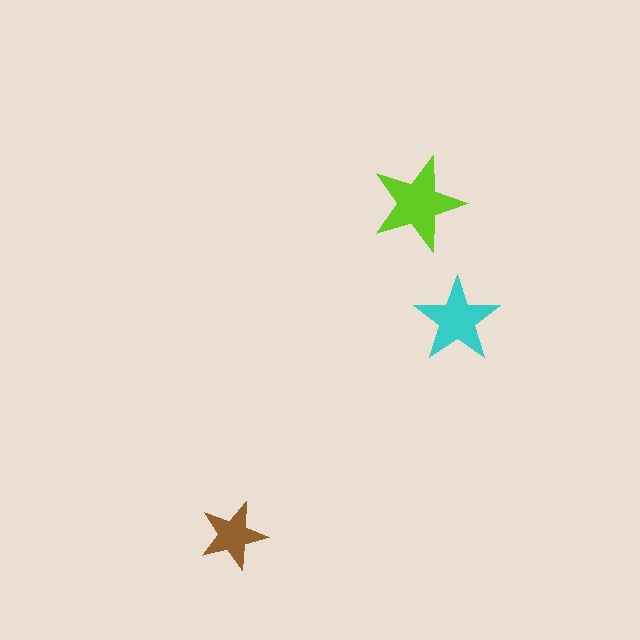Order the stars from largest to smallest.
the lime one, the cyan one, the brown one.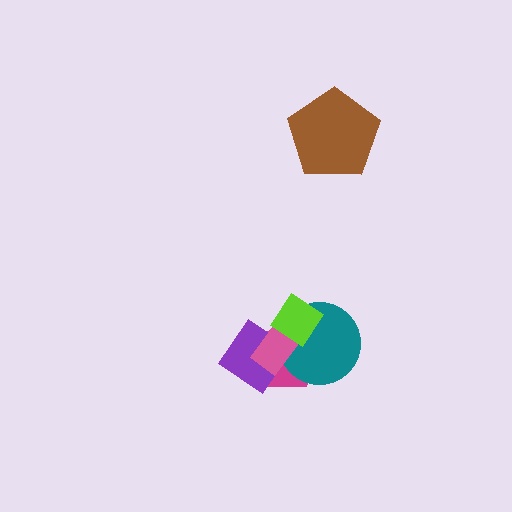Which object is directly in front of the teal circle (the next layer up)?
The pink rectangle is directly in front of the teal circle.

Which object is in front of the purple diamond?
The pink rectangle is in front of the purple diamond.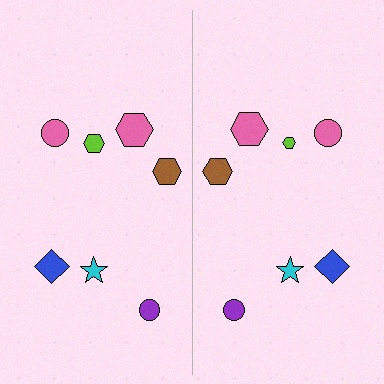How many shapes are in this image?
There are 14 shapes in this image.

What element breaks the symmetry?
The lime hexagon on the right side has a different size than its mirror counterpart.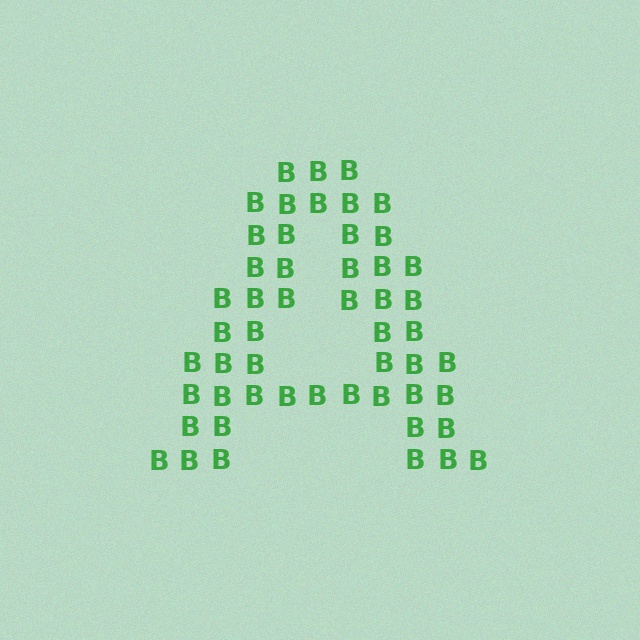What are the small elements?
The small elements are letter B's.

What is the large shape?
The large shape is the letter A.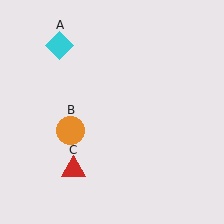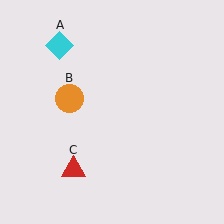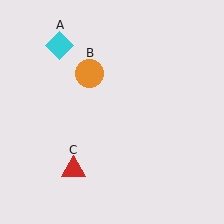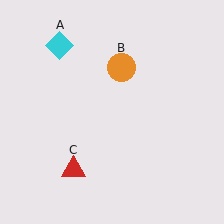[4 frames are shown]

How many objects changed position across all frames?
1 object changed position: orange circle (object B).